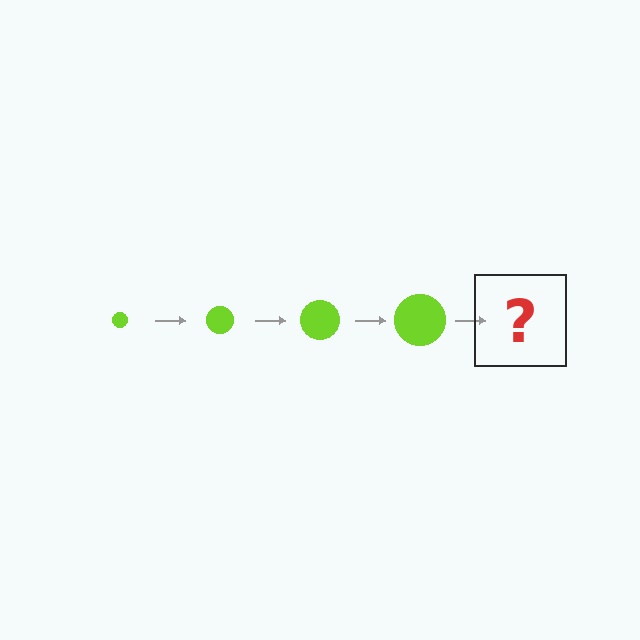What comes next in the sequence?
The next element should be a lime circle, larger than the previous one.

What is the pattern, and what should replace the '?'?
The pattern is that the circle gets progressively larger each step. The '?' should be a lime circle, larger than the previous one.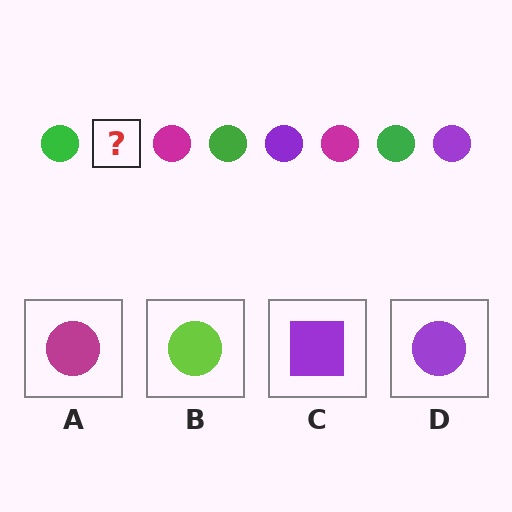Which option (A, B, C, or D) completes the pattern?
D.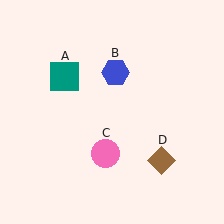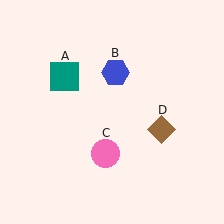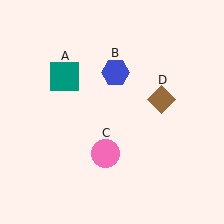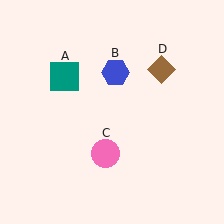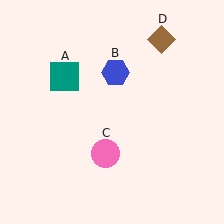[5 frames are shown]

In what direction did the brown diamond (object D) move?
The brown diamond (object D) moved up.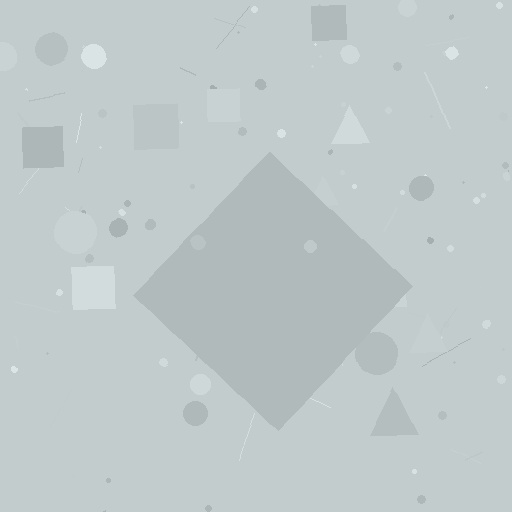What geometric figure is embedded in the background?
A diamond is embedded in the background.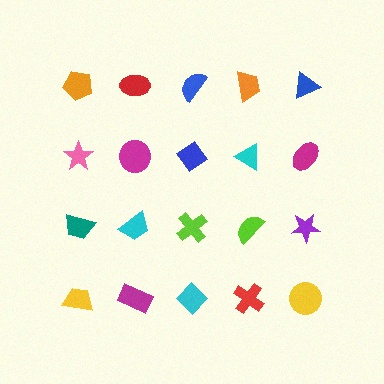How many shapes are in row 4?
5 shapes.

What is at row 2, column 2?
A magenta circle.